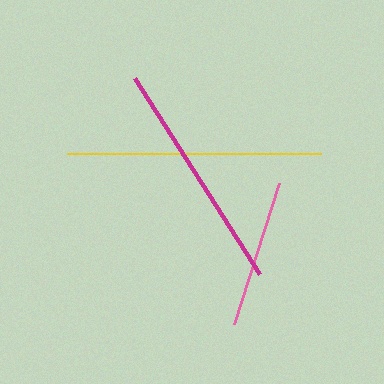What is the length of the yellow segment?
The yellow segment is approximately 254 pixels long.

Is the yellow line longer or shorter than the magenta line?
The yellow line is longer than the magenta line.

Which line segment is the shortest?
The pink line is the shortest at approximately 148 pixels.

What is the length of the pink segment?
The pink segment is approximately 148 pixels long.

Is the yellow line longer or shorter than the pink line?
The yellow line is longer than the pink line.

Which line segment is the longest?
The yellow line is the longest at approximately 254 pixels.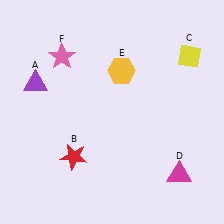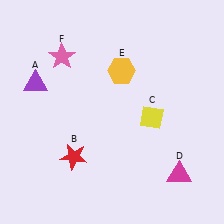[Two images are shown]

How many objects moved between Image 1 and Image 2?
1 object moved between the two images.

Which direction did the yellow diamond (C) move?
The yellow diamond (C) moved down.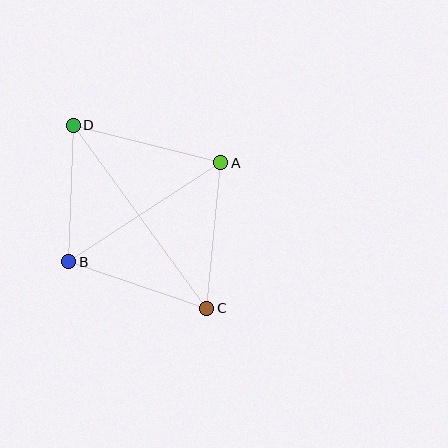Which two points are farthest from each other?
Points C and D are farthest from each other.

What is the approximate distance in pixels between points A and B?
The distance between A and B is approximately 181 pixels.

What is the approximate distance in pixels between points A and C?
The distance between A and C is approximately 146 pixels.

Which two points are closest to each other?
Points B and D are closest to each other.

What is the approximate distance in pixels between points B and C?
The distance between B and C is approximately 146 pixels.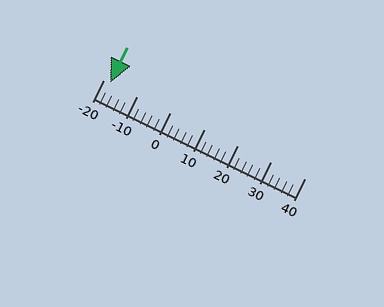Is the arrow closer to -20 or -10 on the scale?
The arrow is closer to -20.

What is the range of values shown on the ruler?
The ruler shows values from -20 to 40.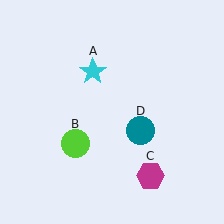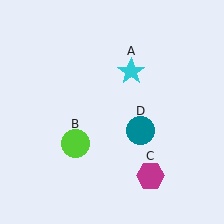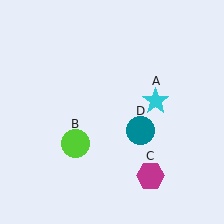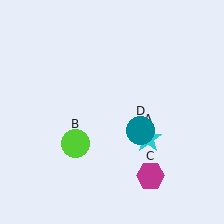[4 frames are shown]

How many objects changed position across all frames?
1 object changed position: cyan star (object A).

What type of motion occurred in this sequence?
The cyan star (object A) rotated clockwise around the center of the scene.